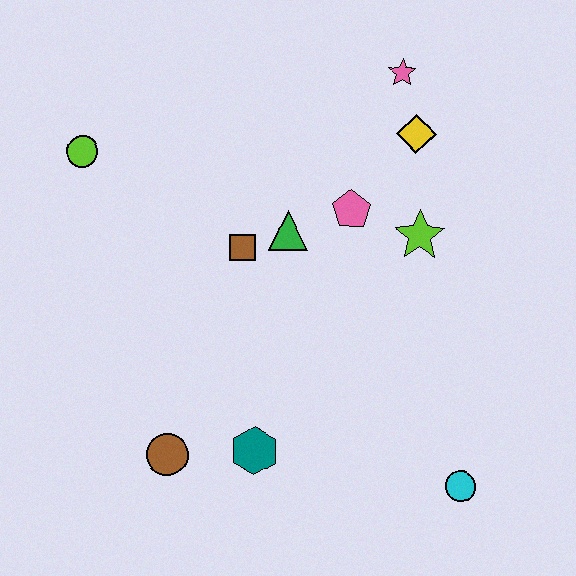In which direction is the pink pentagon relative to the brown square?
The pink pentagon is to the right of the brown square.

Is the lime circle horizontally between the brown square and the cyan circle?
No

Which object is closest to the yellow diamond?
The pink star is closest to the yellow diamond.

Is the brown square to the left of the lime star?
Yes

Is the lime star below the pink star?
Yes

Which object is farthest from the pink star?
The brown circle is farthest from the pink star.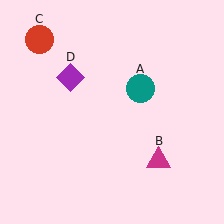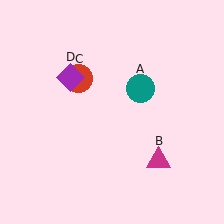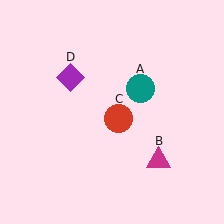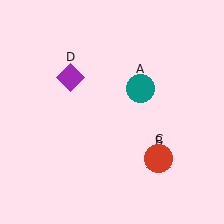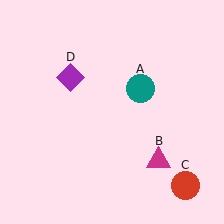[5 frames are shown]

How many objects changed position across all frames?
1 object changed position: red circle (object C).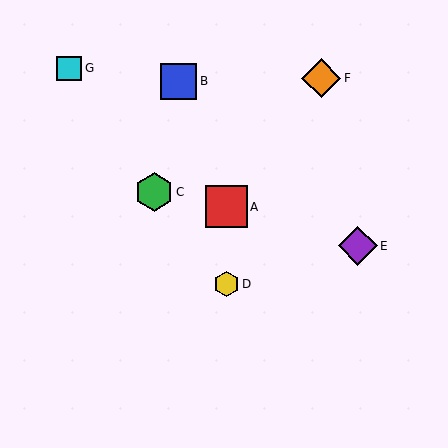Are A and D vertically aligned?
Yes, both are at x≈227.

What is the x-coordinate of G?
Object G is at x≈69.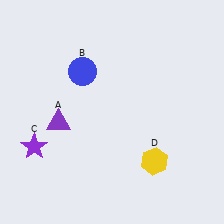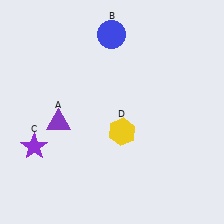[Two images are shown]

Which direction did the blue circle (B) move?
The blue circle (B) moved up.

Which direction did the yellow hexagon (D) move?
The yellow hexagon (D) moved left.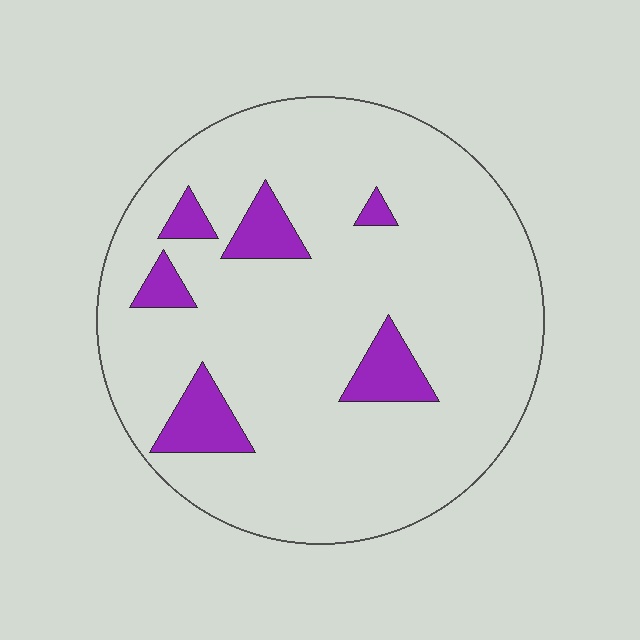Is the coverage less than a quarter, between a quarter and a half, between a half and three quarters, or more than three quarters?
Less than a quarter.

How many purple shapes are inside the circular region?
6.